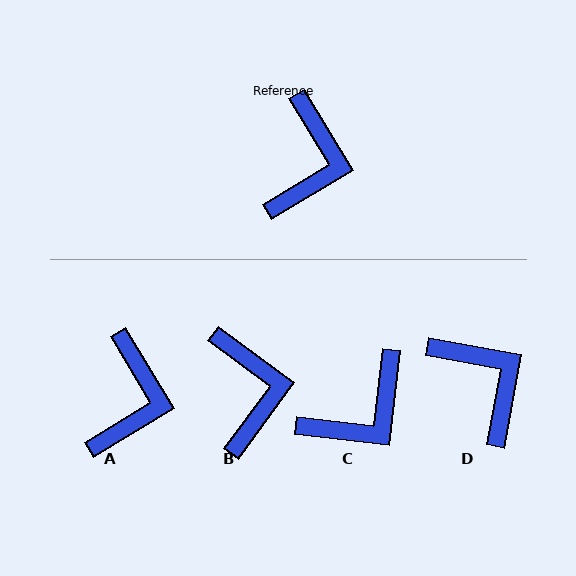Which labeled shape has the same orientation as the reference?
A.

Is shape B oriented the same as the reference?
No, it is off by about 22 degrees.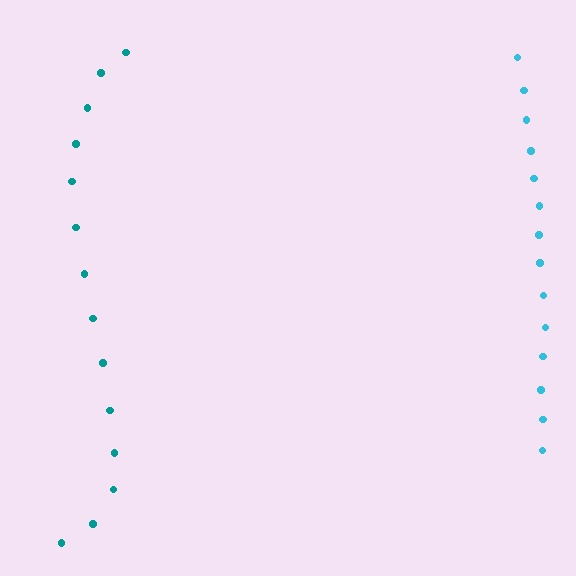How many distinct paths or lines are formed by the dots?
There are 2 distinct paths.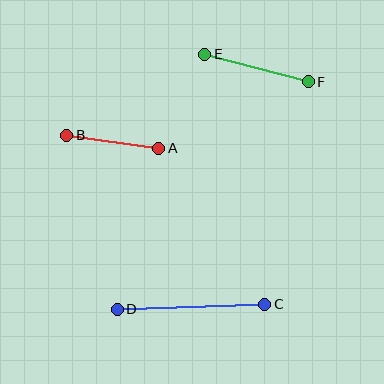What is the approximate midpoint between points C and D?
The midpoint is at approximately (191, 307) pixels.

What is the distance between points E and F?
The distance is approximately 107 pixels.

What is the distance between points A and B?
The distance is approximately 93 pixels.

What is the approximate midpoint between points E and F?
The midpoint is at approximately (257, 68) pixels.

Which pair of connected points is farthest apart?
Points C and D are farthest apart.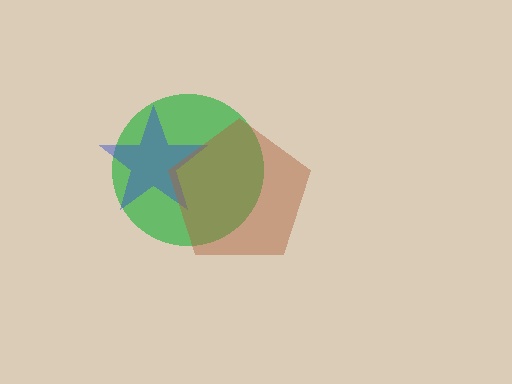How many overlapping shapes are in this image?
There are 3 overlapping shapes in the image.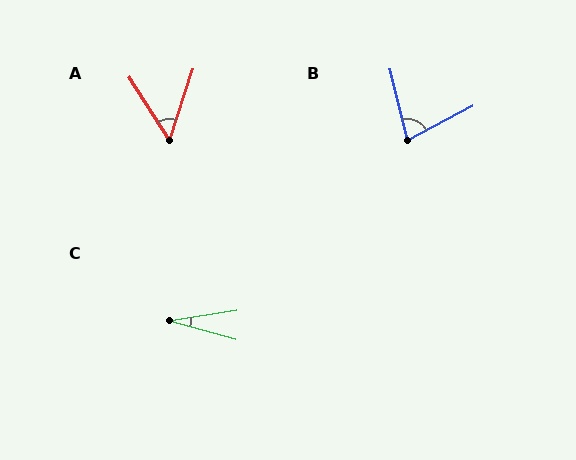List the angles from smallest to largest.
C (24°), A (51°), B (76°).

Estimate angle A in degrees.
Approximately 51 degrees.